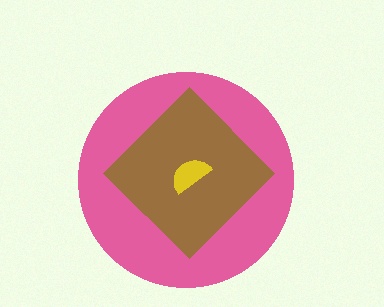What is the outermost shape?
The pink circle.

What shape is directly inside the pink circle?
The brown diamond.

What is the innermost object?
The yellow semicircle.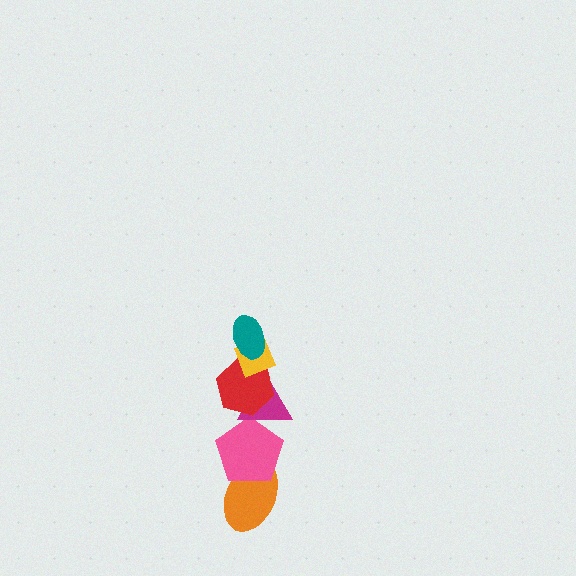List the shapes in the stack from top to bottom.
From top to bottom: the teal ellipse, the yellow diamond, the red hexagon, the magenta triangle, the pink pentagon, the orange ellipse.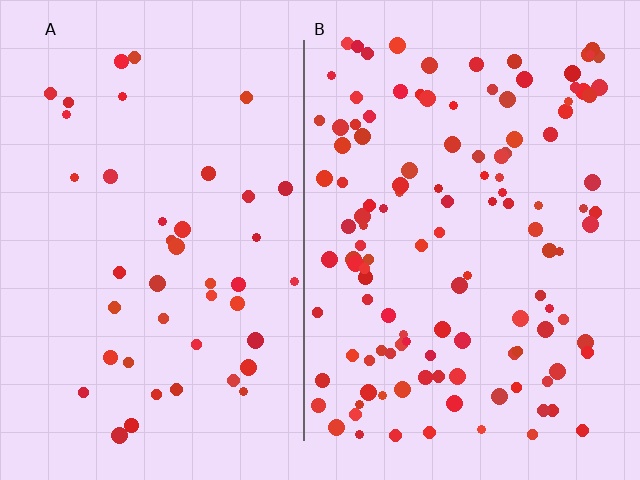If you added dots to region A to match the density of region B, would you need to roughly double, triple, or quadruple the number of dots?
Approximately triple.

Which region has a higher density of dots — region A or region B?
B (the right).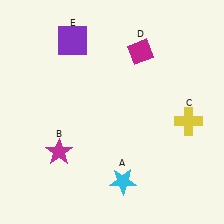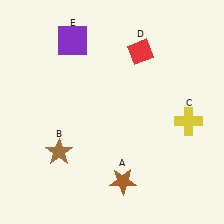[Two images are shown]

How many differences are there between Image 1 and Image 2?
There are 3 differences between the two images.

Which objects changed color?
A changed from cyan to brown. B changed from magenta to brown. D changed from magenta to red.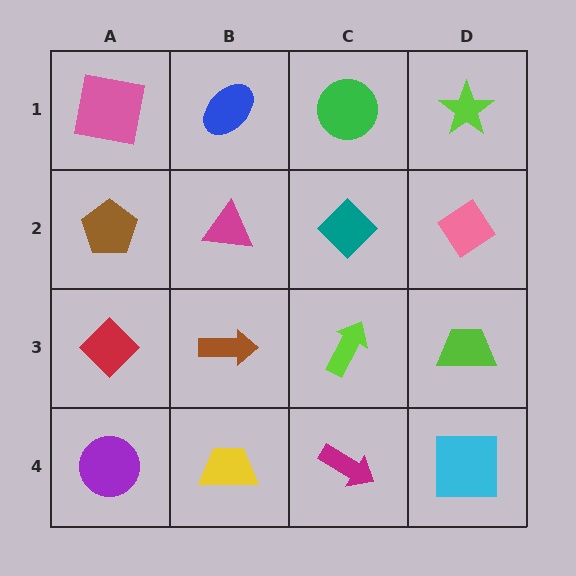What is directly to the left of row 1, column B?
A pink square.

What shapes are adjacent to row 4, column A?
A red diamond (row 3, column A), a yellow trapezoid (row 4, column B).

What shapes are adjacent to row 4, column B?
A brown arrow (row 3, column B), a purple circle (row 4, column A), a magenta arrow (row 4, column C).